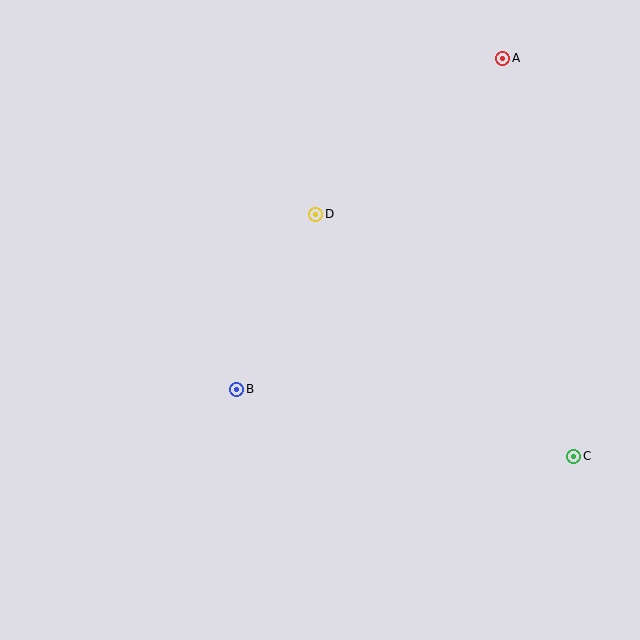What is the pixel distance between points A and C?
The distance between A and C is 404 pixels.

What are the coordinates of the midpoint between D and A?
The midpoint between D and A is at (409, 136).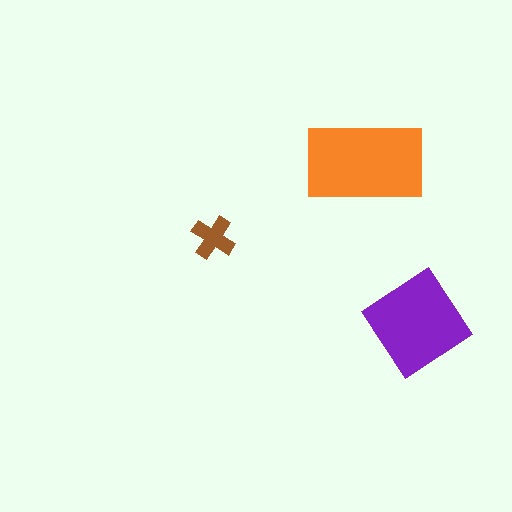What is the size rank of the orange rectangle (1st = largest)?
1st.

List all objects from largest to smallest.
The orange rectangle, the purple diamond, the brown cross.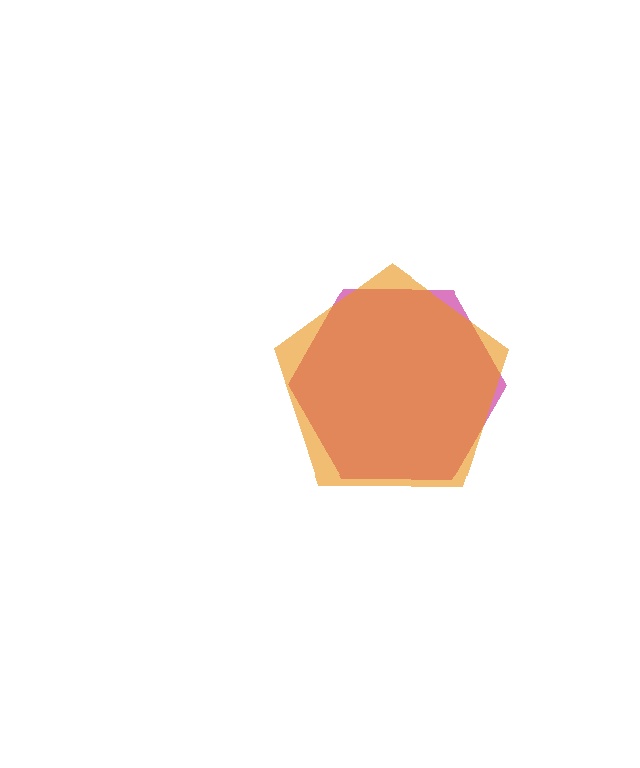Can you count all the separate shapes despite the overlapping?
Yes, there are 2 separate shapes.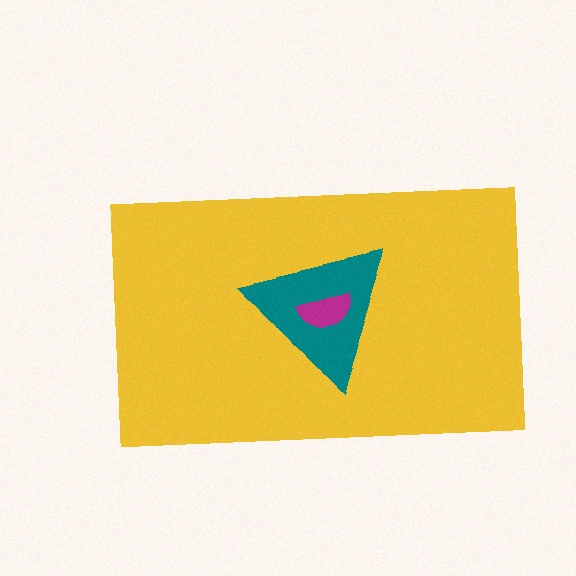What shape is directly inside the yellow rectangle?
The teal triangle.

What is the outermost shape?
The yellow rectangle.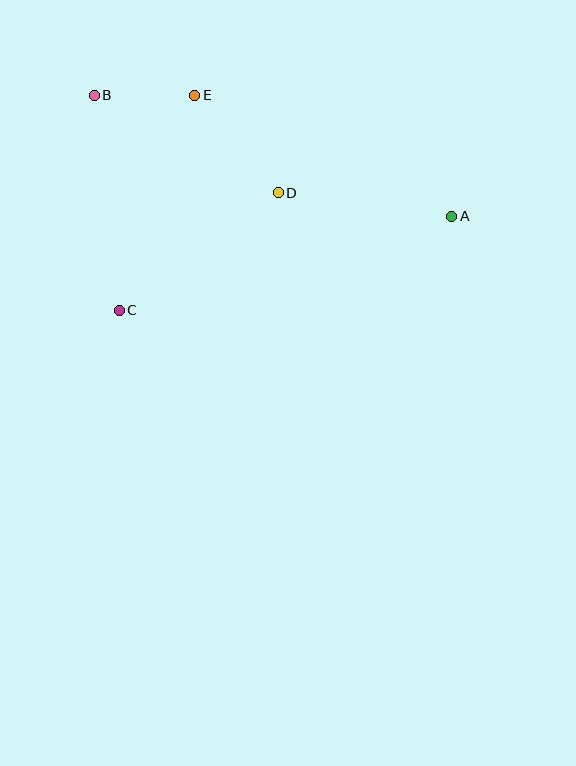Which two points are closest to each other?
Points B and E are closest to each other.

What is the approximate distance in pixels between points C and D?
The distance between C and D is approximately 198 pixels.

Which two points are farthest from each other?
Points A and B are farthest from each other.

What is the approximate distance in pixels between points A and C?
The distance between A and C is approximately 345 pixels.